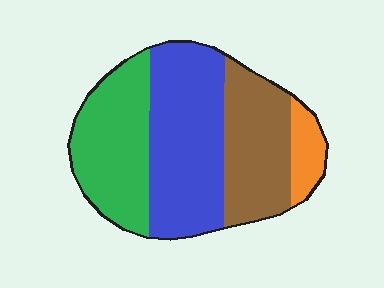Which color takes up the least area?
Orange, at roughly 10%.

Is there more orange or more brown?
Brown.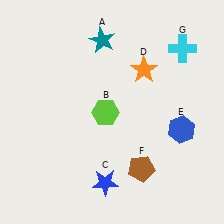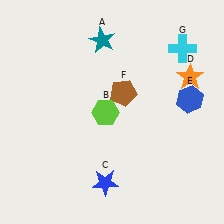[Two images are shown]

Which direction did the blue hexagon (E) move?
The blue hexagon (E) moved up.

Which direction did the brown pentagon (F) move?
The brown pentagon (F) moved up.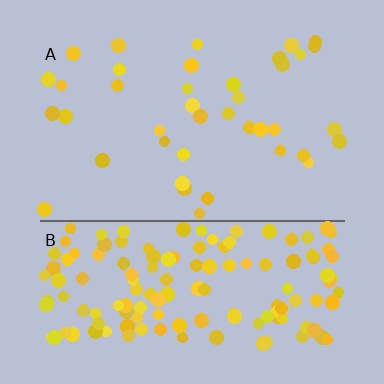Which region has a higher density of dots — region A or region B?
B (the bottom).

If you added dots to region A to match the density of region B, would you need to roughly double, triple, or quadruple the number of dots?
Approximately quadruple.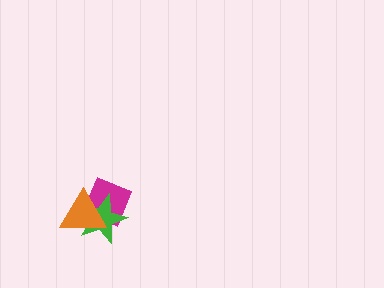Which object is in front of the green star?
The orange triangle is in front of the green star.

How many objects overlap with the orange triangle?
2 objects overlap with the orange triangle.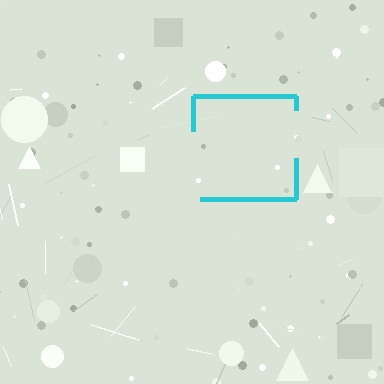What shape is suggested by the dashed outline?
The dashed outline suggests a square.